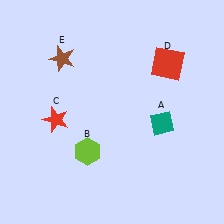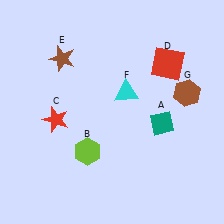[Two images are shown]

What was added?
A cyan triangle (F), a brown hexagon (G) were added in Image 2.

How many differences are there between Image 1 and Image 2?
There are 2 differences between the two images.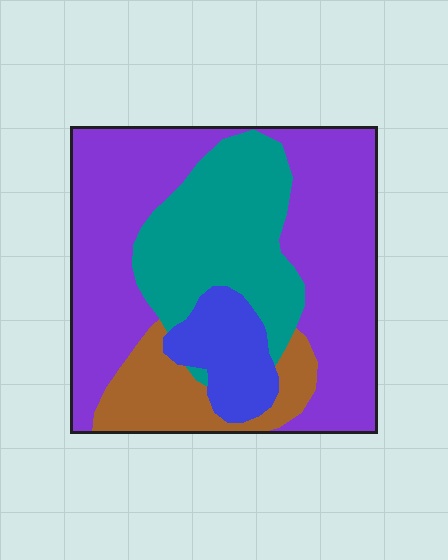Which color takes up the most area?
Purple, at roughly 50%.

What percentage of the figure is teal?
Teal takes up between a sixth and a third of the figure.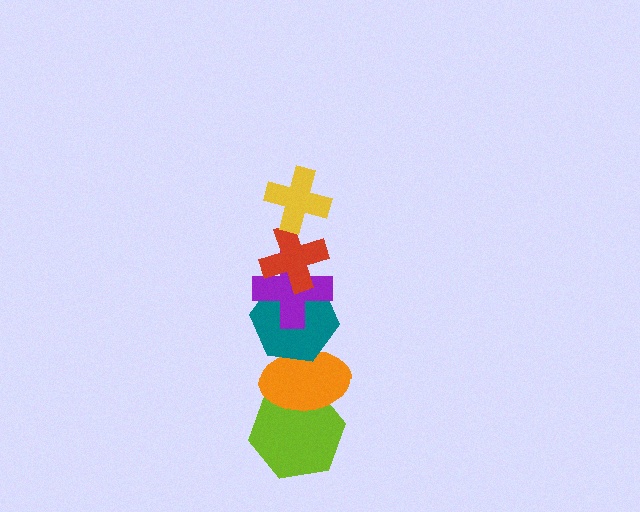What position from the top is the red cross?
The red cross is 2nd from the top.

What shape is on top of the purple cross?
The red cross is on top of the purple cross.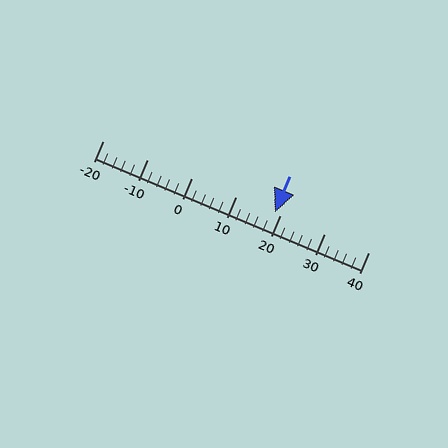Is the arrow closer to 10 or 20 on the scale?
The arrow is closer to 20.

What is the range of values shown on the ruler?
The ruler shows values from -20 to 40.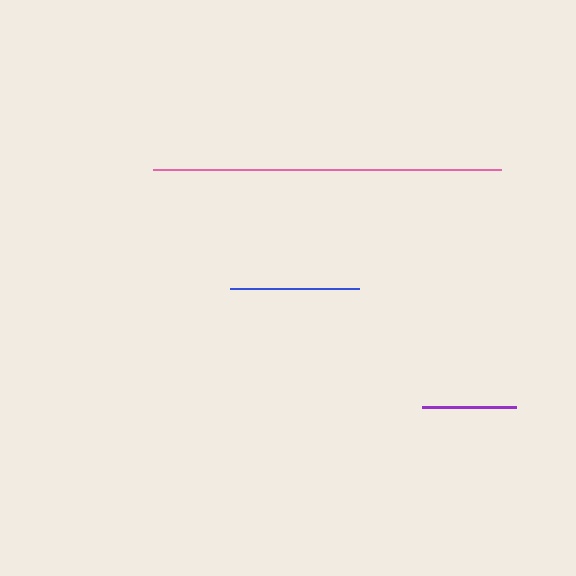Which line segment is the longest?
The pink line is the longest at approximately 348 pixels.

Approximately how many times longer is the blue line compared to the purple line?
The blue line is approximately 1.4 times the length of the purple line.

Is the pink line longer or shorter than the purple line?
The pink line is longer than the purple line.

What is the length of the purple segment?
The purple segment is approximately 95 pixels long.